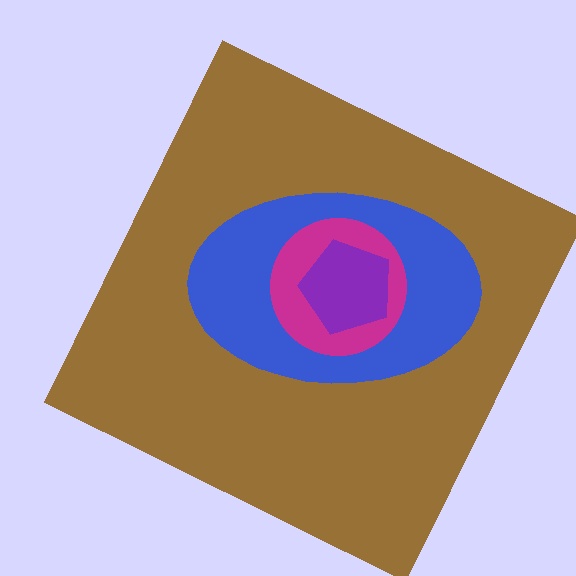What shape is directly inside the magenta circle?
The purple pentagon.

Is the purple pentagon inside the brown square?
Yes.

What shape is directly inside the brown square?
The blue ellipse.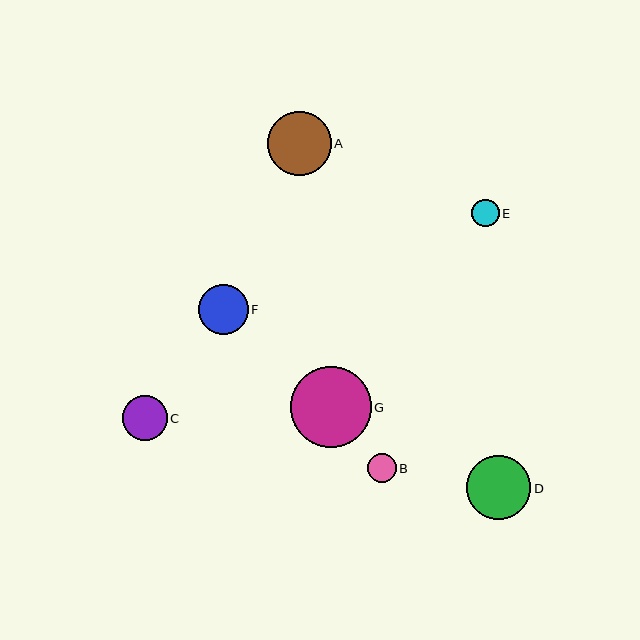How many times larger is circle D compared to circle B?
Circle D is approximately 2.2 times the size of circle B.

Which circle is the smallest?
Circle E is the smallest with a size of approximately 28 pixels.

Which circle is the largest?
Circle G is the largest with a size of approximately 81 pixels.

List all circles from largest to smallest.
From largest to smallest: G, D, A, F, C, B, E.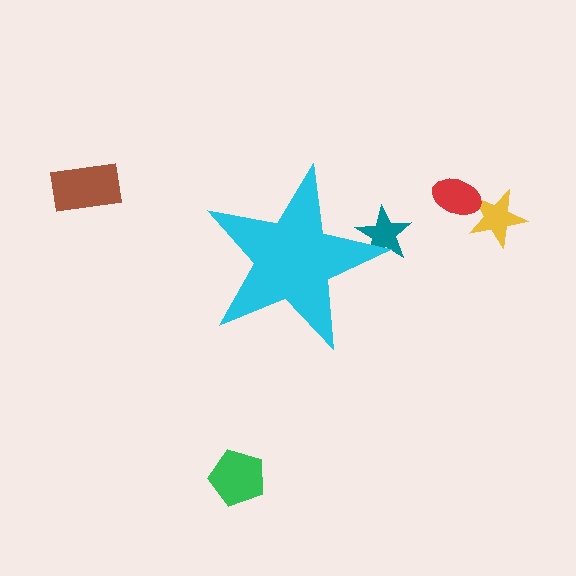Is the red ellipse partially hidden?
No, the red ellipse is fully visible.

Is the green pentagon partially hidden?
No, the green pentagon is fully visible.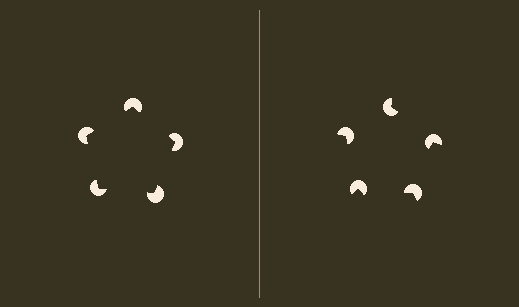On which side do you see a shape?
An illusory pentagon appears on the left side. On the right side the wedge cuts are rotated, so no coherent shape forms.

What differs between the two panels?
The pac-man discs are positioned identically on both sides; only the wedge orientations differ. On the left they align to a pentagon; on the right they are misaligned.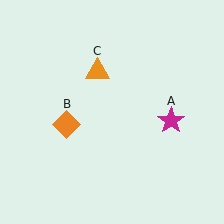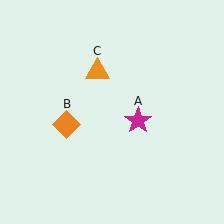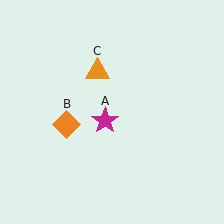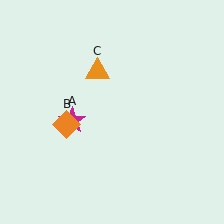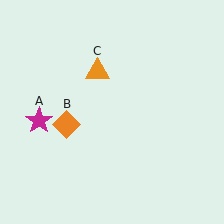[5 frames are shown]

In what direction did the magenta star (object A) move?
The magenta star (object A) moved left.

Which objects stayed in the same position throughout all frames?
Orange diamond (object B) and orange triangle (object C) remained stationary.